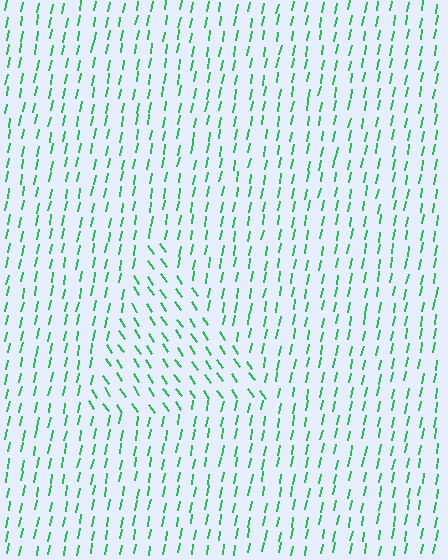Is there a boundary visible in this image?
Yes, there is a texture boundary formed by a change in line orientation.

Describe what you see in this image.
The image is filled with small green line segments. A triangle region in the image has lines oriented differently from the surrounding lines, creating a visible texture boundary.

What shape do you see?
I see a triangle.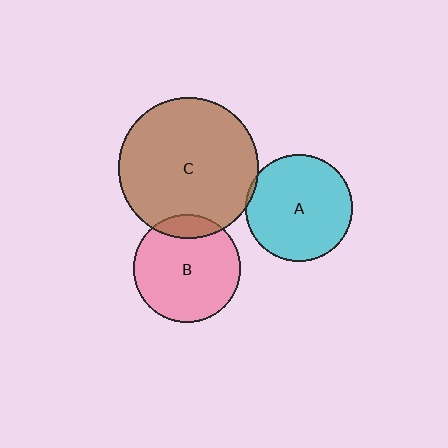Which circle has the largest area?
Circle C (brown).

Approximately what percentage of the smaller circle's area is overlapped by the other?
Approximately 5%.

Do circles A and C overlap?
Yes.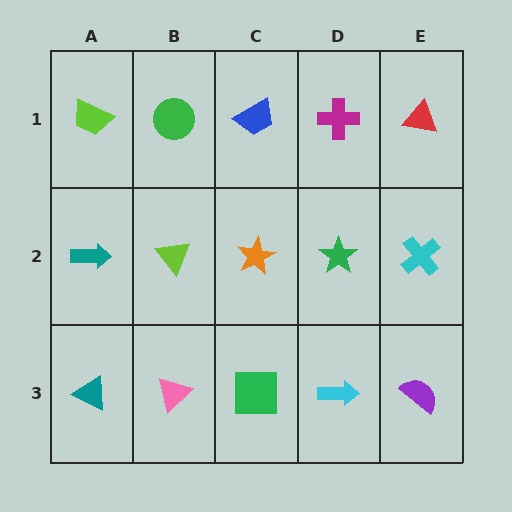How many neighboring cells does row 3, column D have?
3.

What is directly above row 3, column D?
A green star.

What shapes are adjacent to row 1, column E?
A cyan cross (row 2, column E), a magenta cross (row 1, column D).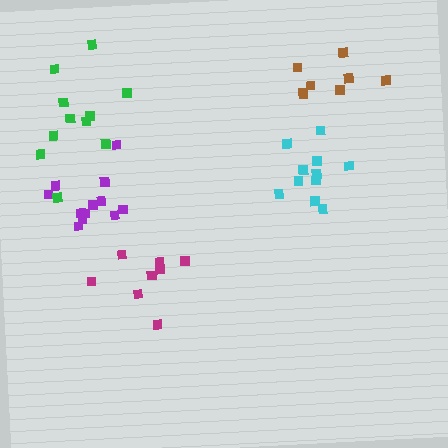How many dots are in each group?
Group 1: 11 dots, Group 2: 12 dots, Group 3: 8 dots, Group 4: 11 dots, Group 5: 8 dots (50 total).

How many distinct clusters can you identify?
There are 5 distinct clusters.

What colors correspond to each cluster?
The clusters are colored: cyan, purple, magenta, green, brown.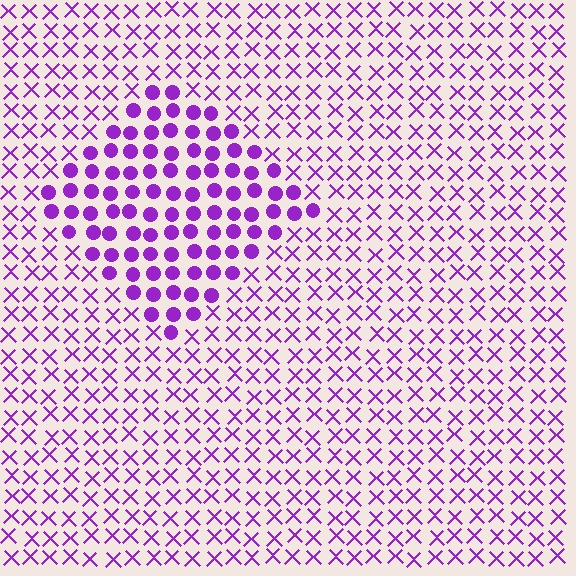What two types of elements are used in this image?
The image uses circles inside the diamond region and X marks outside it.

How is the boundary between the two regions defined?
The boundary is defined by a change in element shape: circles inside vs. X marks outside. All elements share the same color and spacing.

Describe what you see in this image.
The image is filled with small purple elements arranged in a uniform grid. A diamond-shaped region contains circles, while the surrounding area contains X marks. The boundary is defined purely by the change in element shape.